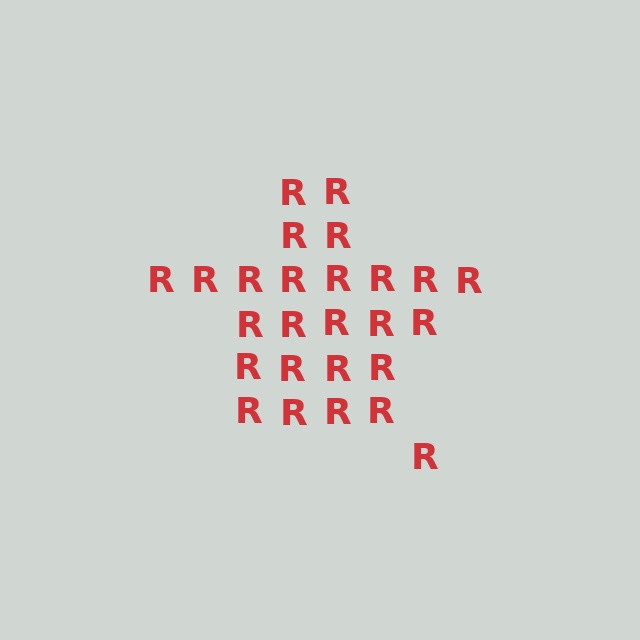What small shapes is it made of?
It is made of small letter R's.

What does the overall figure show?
The overall figure shows a star.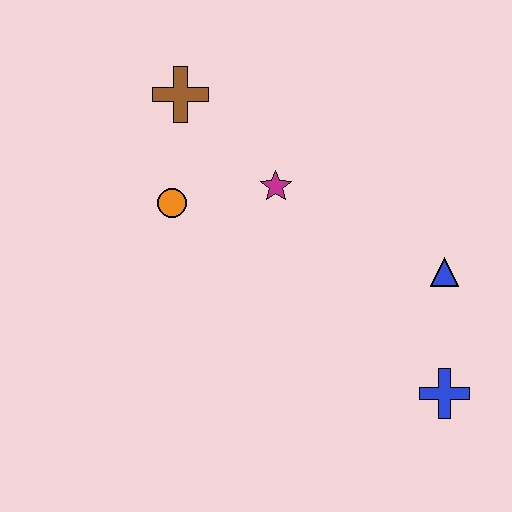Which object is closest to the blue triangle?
The blue cross is closest to the blue triangle.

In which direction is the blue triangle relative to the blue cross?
The blue triangle is above the blue cross.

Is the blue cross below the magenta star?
Yes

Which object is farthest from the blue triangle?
The brown cross is farthest from the blue triangle.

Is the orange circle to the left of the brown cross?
Yes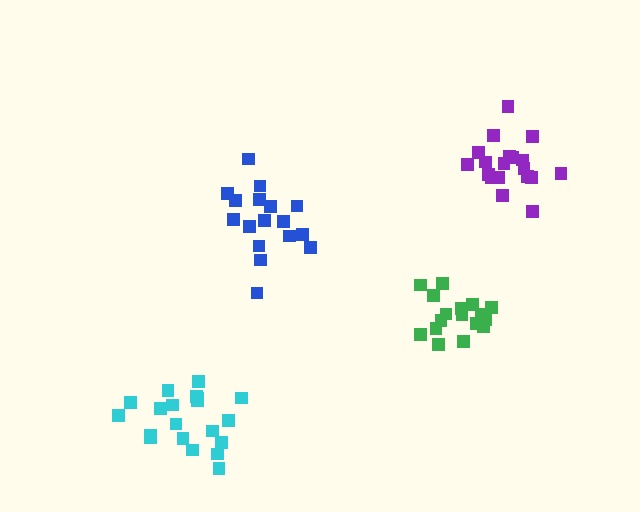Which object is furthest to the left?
The cyan cluster is leftmost.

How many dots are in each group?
Group 1: 17 dots, Group 2: 17 dots, Group 3: 20 dots, Group 4: 19 dots (73 total).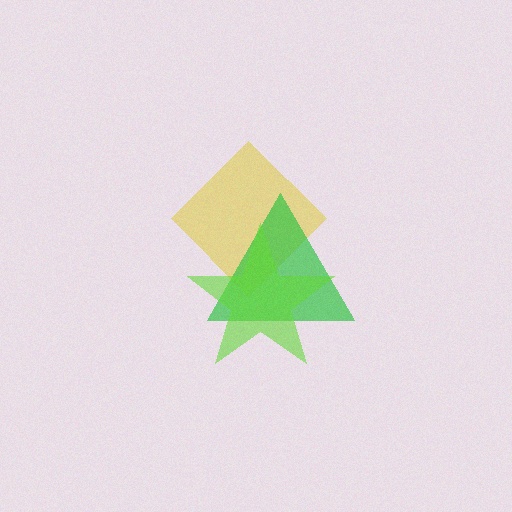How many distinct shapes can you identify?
There are 3 distinct shapes: a yellow diamond, a green triangle, a lime star.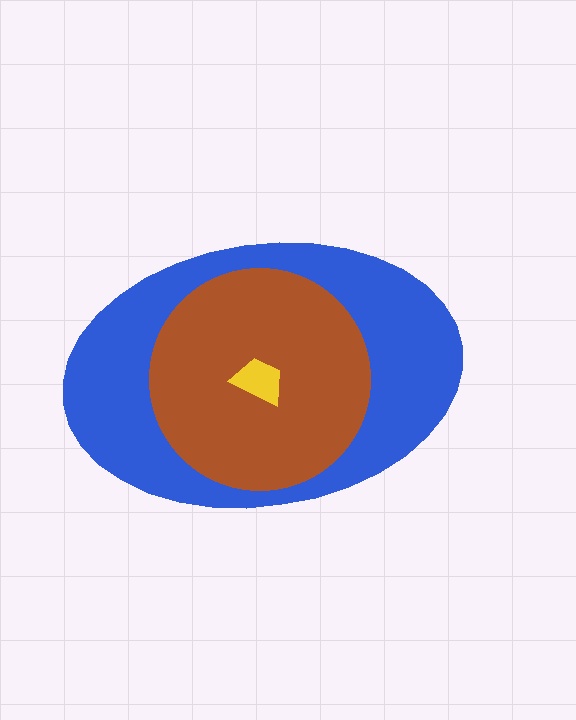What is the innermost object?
The yellow trapezoid.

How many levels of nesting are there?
3.